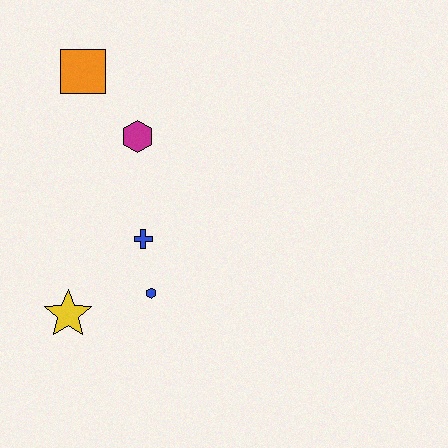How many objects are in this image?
There are 5 objects.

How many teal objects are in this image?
There are no teal objects.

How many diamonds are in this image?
There are no diamonds.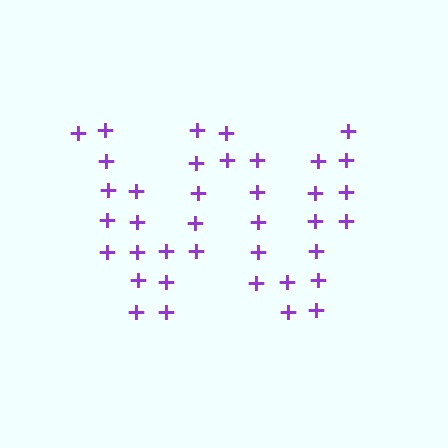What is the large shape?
The large shape is the letter W.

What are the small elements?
The small elements are plus signs.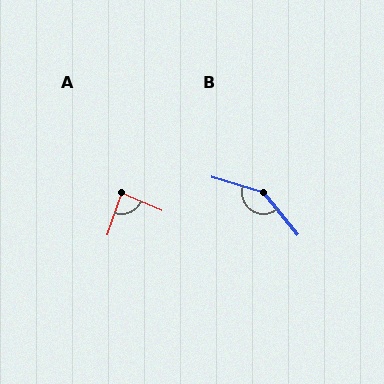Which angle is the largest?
B, at approximately 145 degrees.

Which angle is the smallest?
A, at approximately 86 degrees.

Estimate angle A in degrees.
Approximately 86 degrees.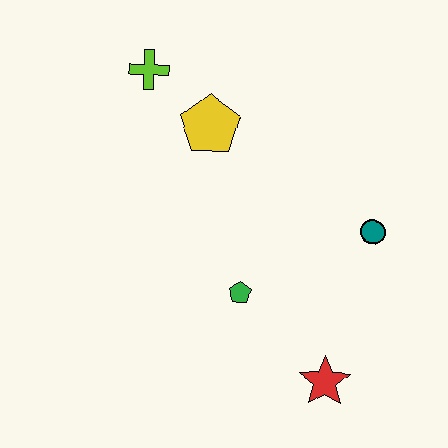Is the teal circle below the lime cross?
Yes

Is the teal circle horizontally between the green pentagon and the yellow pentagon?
No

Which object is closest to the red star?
The green pentagon is closest to the red star.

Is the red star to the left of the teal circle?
Yes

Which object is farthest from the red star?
The lime cross is farthest from the red star.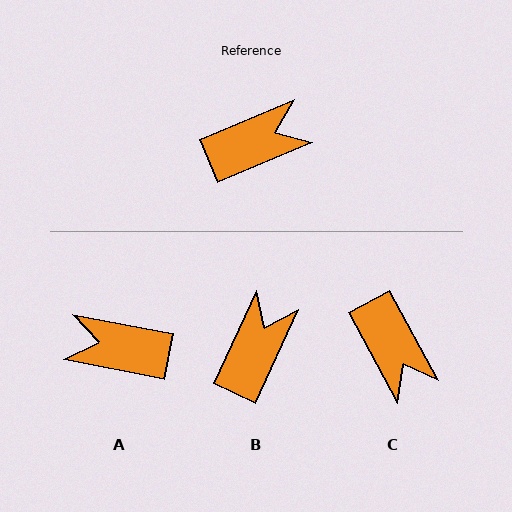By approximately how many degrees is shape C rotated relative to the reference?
Approximately 84 degrees clockwise.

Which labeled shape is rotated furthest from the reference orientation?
A, about 146 degrees away.